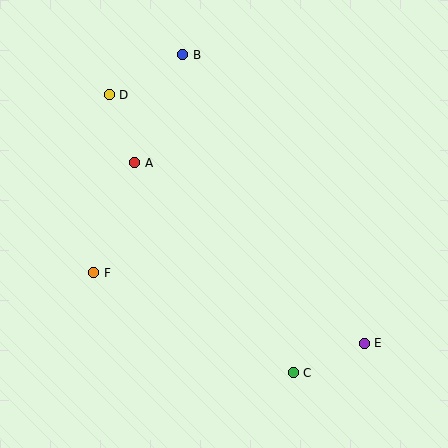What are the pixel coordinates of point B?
Point B is at (183, 55).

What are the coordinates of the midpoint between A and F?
The midpoint between A and F is at (114, 218).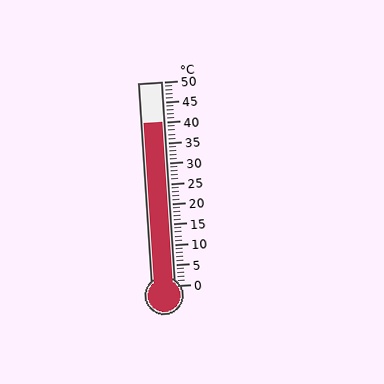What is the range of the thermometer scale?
The thermometer scale ranges from 0°C to 50°C.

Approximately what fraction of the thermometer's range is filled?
The thermometer is filled to approximately 80% of its range.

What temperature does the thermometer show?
The thermometer shows approximately 40°C.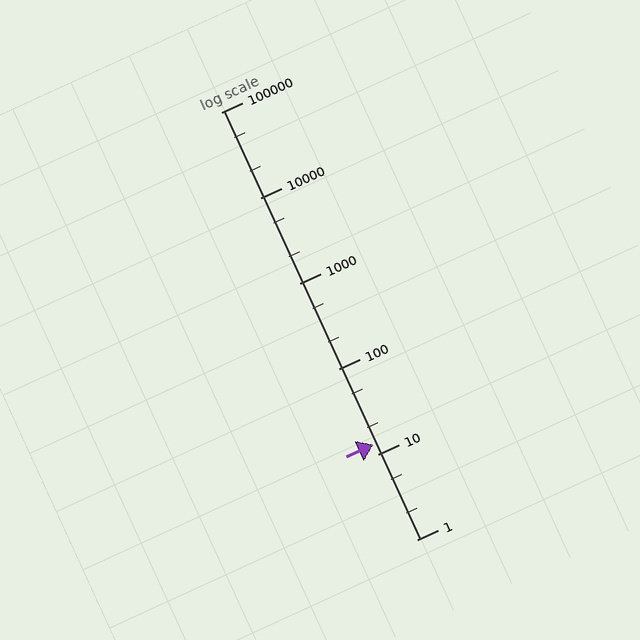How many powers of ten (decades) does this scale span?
The scale spans 5 decades, from 1 to 100000.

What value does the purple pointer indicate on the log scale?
The pointer indicates approximately 13.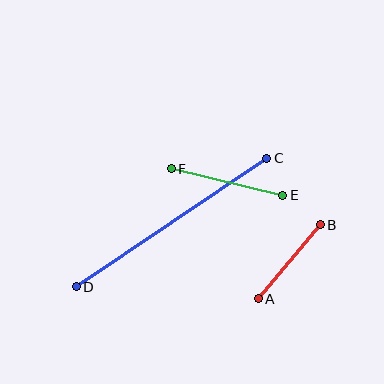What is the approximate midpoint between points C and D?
The midpoint is at approximately (172, 223) pixels.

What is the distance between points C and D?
The distance is approximately 230 pixels.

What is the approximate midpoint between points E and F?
The midpoint is at approximately (227, 182) pixels.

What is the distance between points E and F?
The distance is approximately 115 pixels.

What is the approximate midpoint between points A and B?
The midpoint is at approximately (289, 262) pixels.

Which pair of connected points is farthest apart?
Points C and D are farthest apart.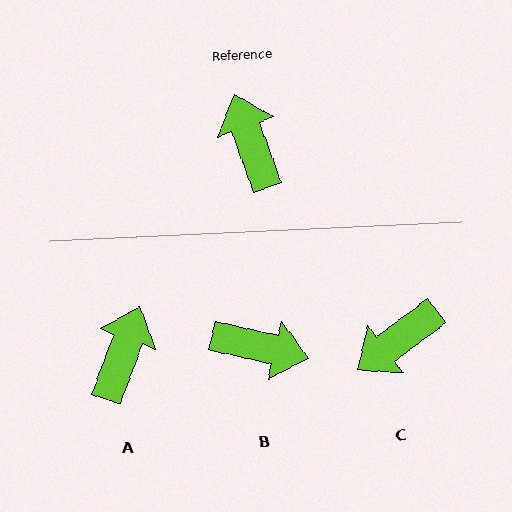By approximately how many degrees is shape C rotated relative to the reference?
Approximately 107 degrees counter-clockwise.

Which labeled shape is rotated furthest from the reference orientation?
B, about 123 degrees away.